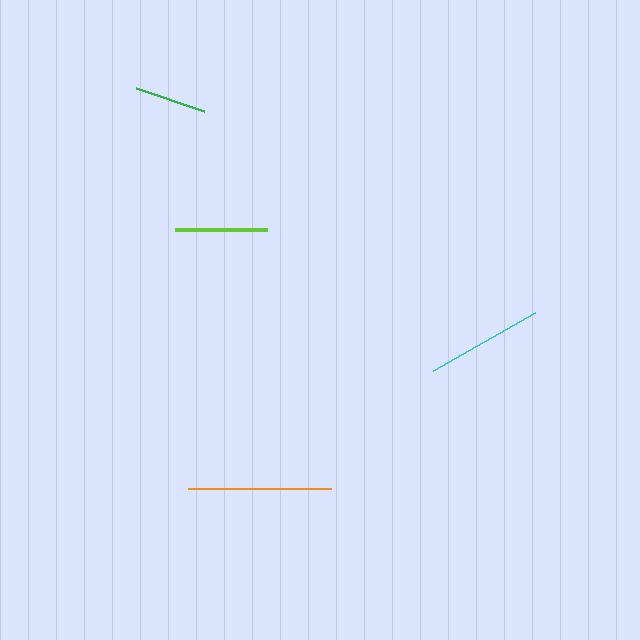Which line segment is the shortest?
The green line is the shortest at approximately 72 pixels.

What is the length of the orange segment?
The orange segment is approximately 143 pixels long.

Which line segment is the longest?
The orange line is the longest at approximately 143 pixels.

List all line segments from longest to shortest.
From longest to shortest: orange, cyan, lime, green.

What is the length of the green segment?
The green segment is approximately 72 pixels long.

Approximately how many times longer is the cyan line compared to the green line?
The cyan line is approximately 1.6 times the length of the green line.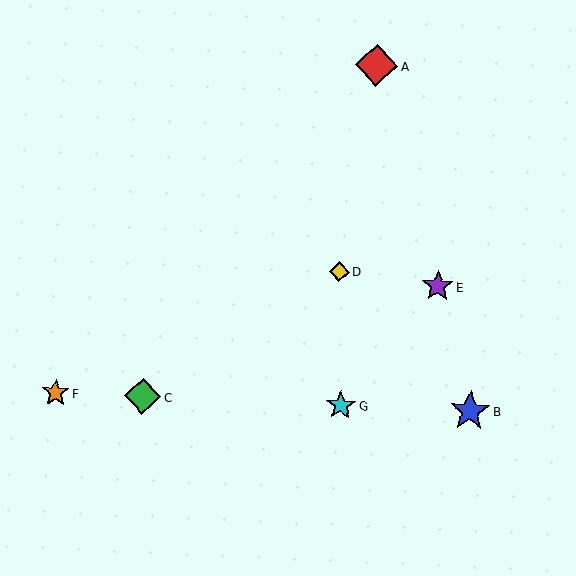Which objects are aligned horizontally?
Objects B, C, F, G are aligned horizontally.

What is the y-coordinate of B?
Object B is at y≈411.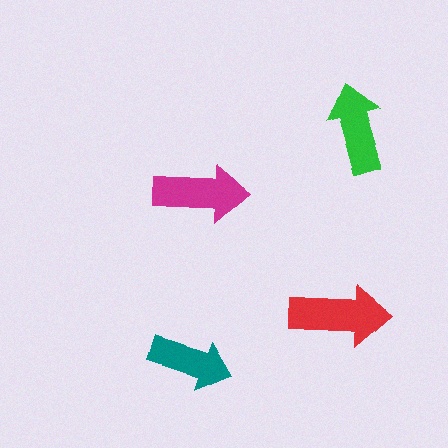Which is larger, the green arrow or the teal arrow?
The green one.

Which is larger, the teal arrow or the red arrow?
The red one.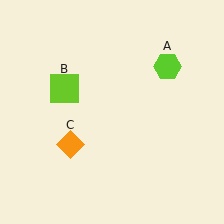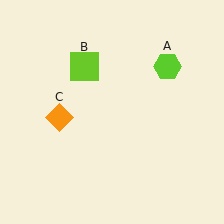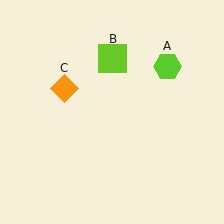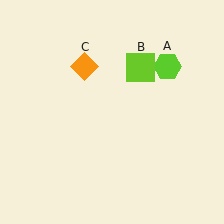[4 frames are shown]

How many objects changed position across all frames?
2 objects changed position: lime square (object B), orange diamond (object C).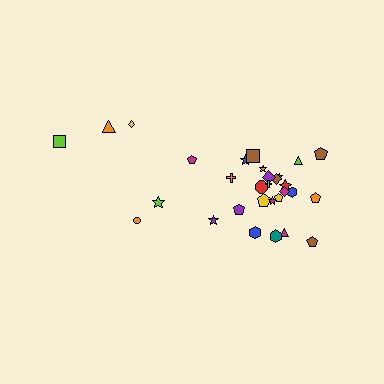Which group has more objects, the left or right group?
The right group.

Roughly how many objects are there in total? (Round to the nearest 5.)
Roughly 30 objects in total.